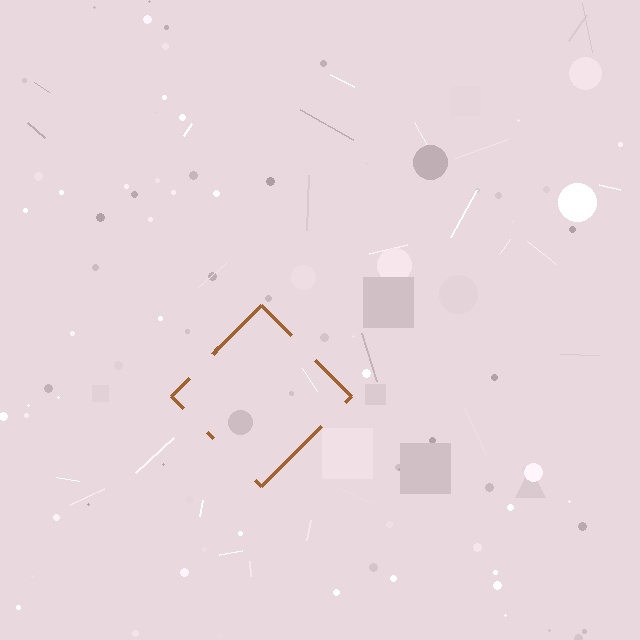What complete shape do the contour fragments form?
The contour fragments form a diamond.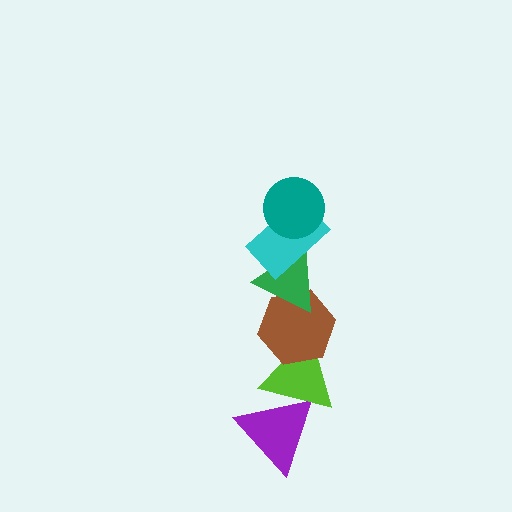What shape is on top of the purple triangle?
The lime triangle is on top of the purple triangle.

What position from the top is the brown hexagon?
The brown hexagon is 4th from the top.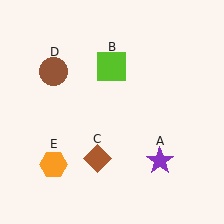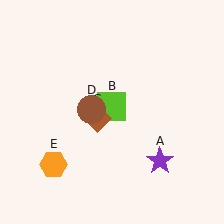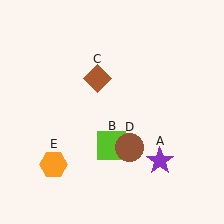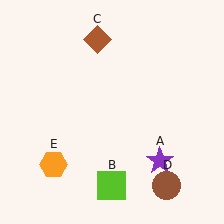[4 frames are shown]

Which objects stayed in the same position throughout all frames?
Purple star (object A) and orange hexagon (object E) remained stationary.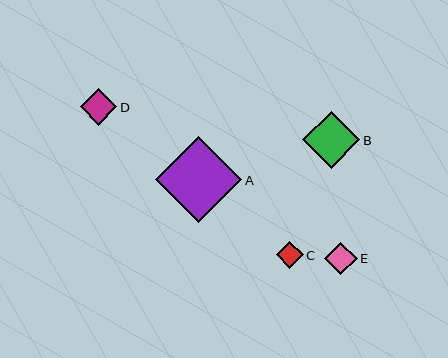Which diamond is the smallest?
Diamond C is the smallest with a size of approximately 27 pixels.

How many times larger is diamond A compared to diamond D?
Diamond A is approximately 2.4 times the size of diamond D.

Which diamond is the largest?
Diamond A is the largest with a size of approximately 86 pixels.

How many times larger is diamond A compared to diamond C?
Diamond A is approximately 3.2 times the size of diamond C.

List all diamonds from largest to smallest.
From largest to smallest: A, B, D, E, C.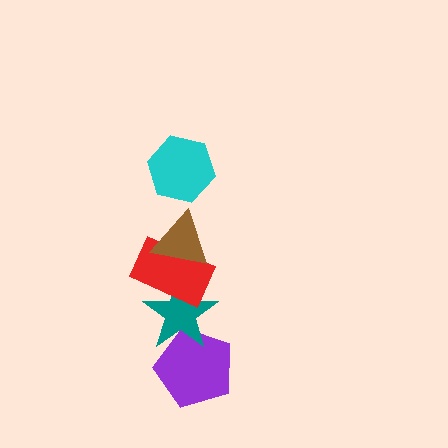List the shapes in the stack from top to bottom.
From top to bottom: the cyan hexagon, the brown triangle, the red rectangle, the teal star, the purple pentagon.